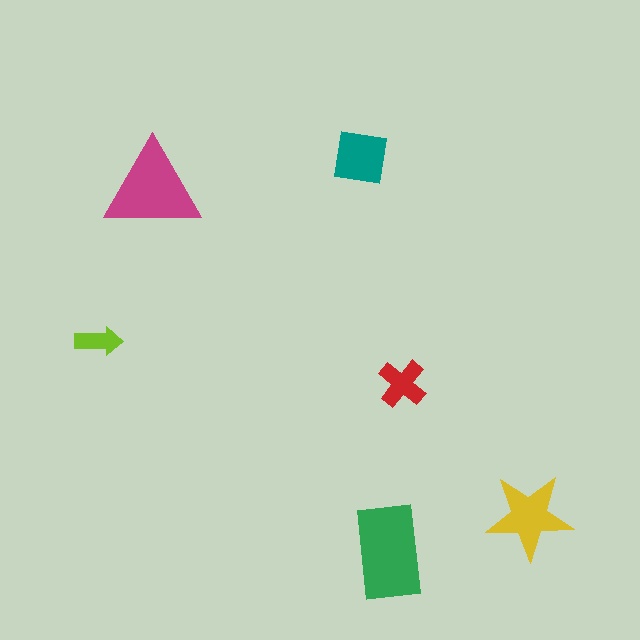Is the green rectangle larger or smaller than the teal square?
Larger.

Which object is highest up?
The teal square is topmost.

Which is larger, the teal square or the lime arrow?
The teal square.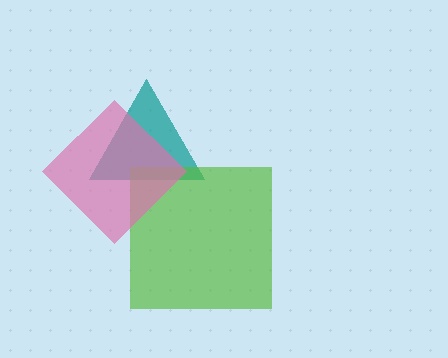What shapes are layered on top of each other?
The layered shapes are: a teal triangle, a lime square, a pink diamond.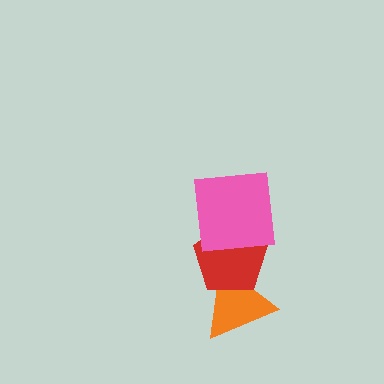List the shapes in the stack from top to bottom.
From top to bottom: the pink square, the red pentagon, the orange triangle.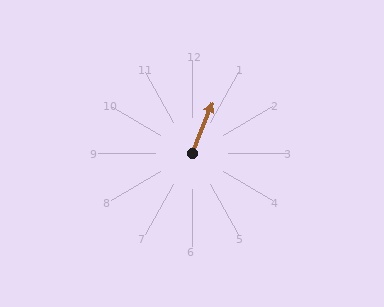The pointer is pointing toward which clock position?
Roughly 1 o'clock.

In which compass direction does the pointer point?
North.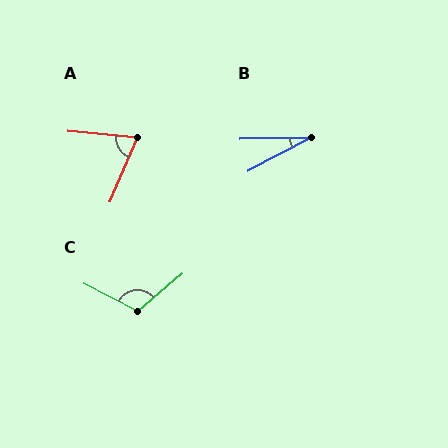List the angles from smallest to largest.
B (26°), A (73°), C (112°).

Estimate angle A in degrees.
Approximately 73 degrees.